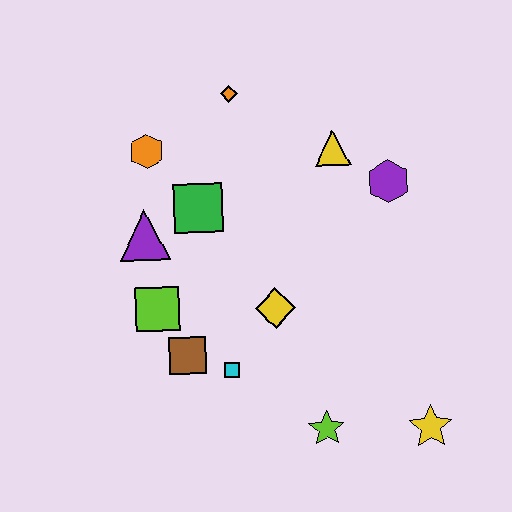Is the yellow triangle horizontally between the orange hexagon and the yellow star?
Yes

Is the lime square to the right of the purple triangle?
Yes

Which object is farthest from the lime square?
The yellow star is farthest from the lime square.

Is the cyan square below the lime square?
Yes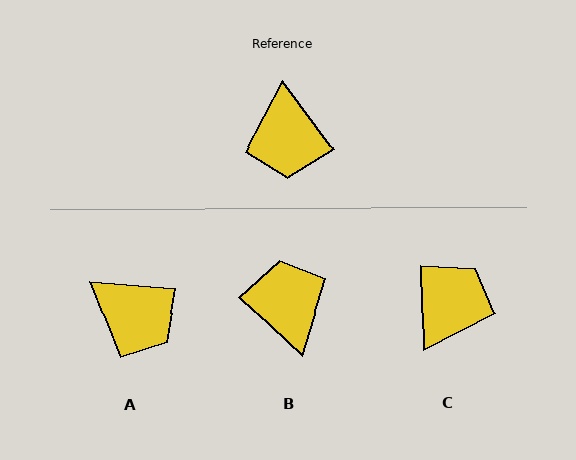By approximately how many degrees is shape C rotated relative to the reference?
Approximately 145 degrees counter-clockwise.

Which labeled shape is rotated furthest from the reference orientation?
B, about 170 degrees away.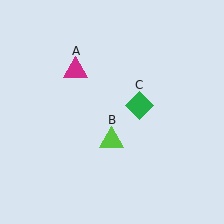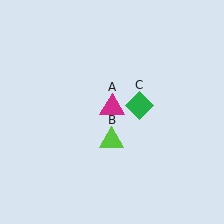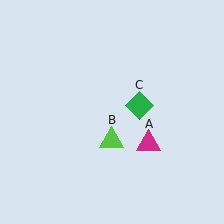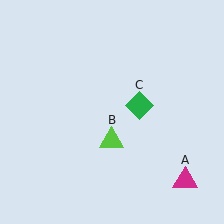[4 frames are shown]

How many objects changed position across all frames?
1 object changed position: magenta triangle (object A).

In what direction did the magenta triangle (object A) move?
The magenta triangle (object A) moved down and to the right.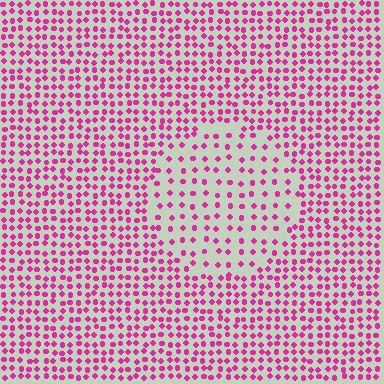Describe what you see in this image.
The image contains small magenta elements arranged at two different densities. A circle-shaped region is visible where the elements are less densely packed than the surrounding area.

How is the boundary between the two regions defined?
The boundary is defined by a change in element density (approximately 2.0x ratio). All elements are the same color, size, and shape.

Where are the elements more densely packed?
The elements are more densely packed outside the circle boundary.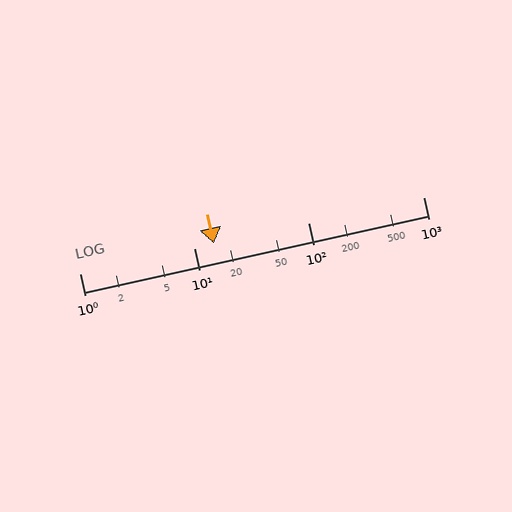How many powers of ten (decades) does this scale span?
The scale spans 3 decades, from 1 to 1000.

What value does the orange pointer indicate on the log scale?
The pointer indicates approximately 15.